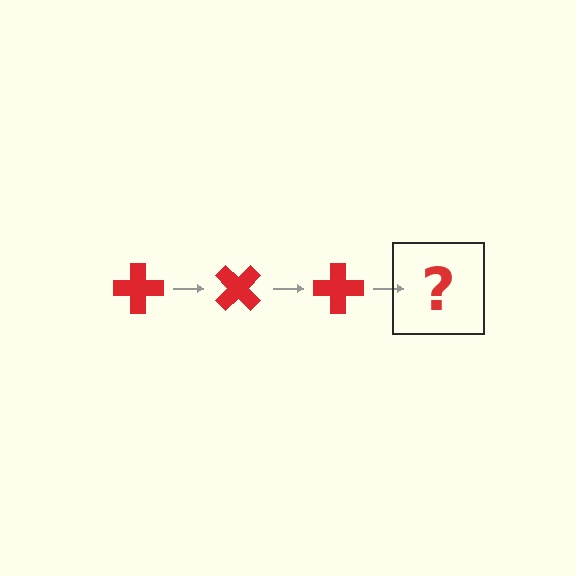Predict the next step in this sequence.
The next step is a red cross rotated 135 degrees.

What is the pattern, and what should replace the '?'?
The pattern is that the cross rotates 45 degrees each step. The '?' should be a red cross rotated 135 degrees.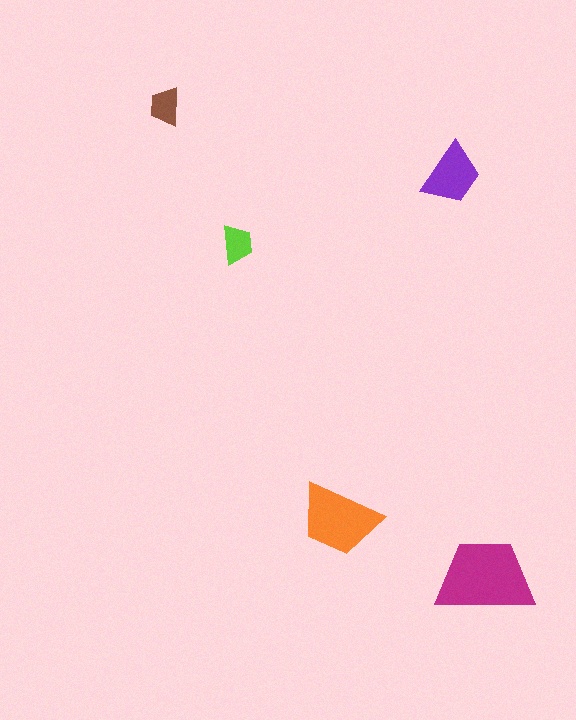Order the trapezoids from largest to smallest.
the magenta one, the orange one, the purple one, the lime one, the brown one.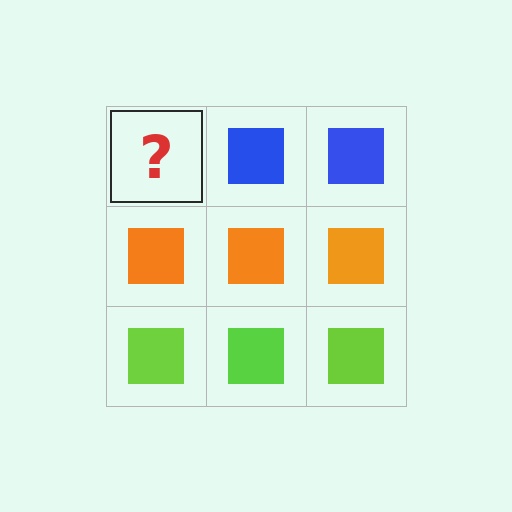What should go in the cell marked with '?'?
The missing cell should contain a blue square.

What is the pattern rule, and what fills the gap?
The rule is that each row has a consistent color. The gap should be filled with a blue square.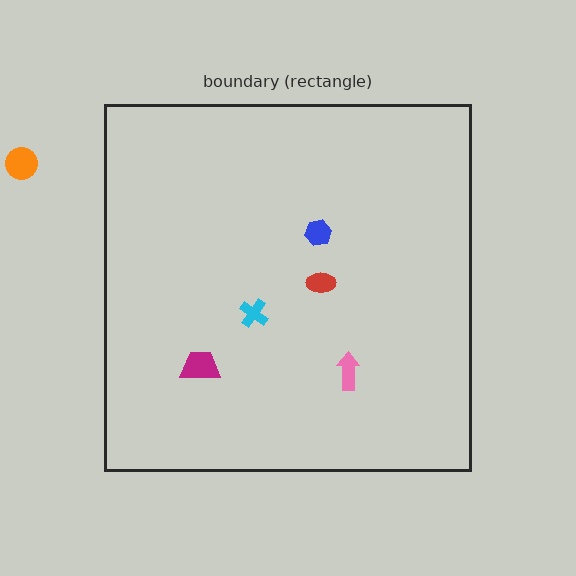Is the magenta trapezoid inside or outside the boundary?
Inside.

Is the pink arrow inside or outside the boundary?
Inside.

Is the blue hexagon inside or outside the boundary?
Inside.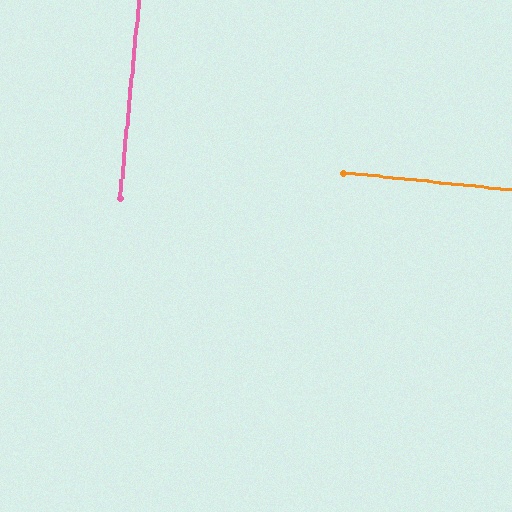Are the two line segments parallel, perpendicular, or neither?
Perpendicular — they meet at approximately 90°.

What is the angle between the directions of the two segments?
Approximately 90 degrees.